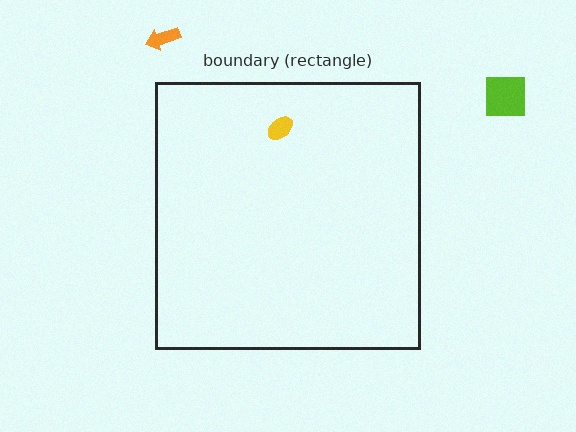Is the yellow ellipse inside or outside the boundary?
Inside.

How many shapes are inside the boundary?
1 inside, 2 outside.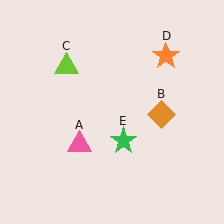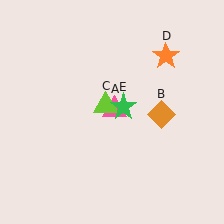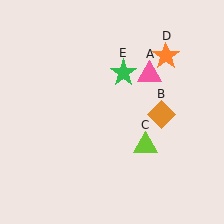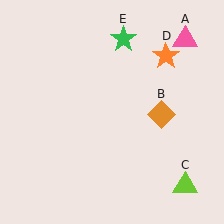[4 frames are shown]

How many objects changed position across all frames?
3 objects changed position: pink triangle (object A), lime triangle (object C), green star (object E).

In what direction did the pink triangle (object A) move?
The pink triangle (object A) moved up and to the right.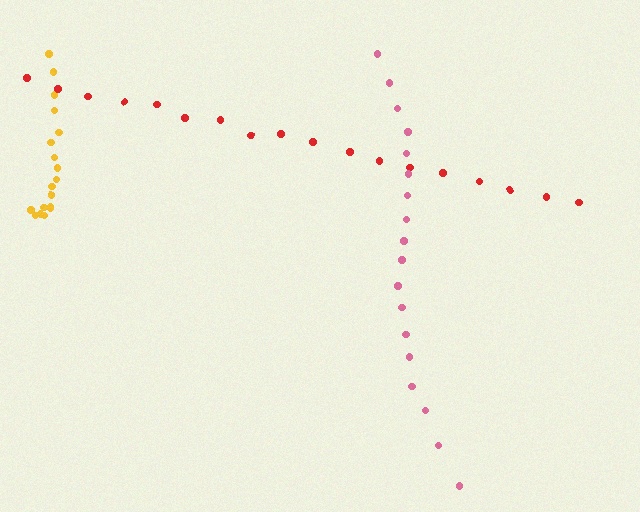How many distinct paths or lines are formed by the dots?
There are 3 distinct paths.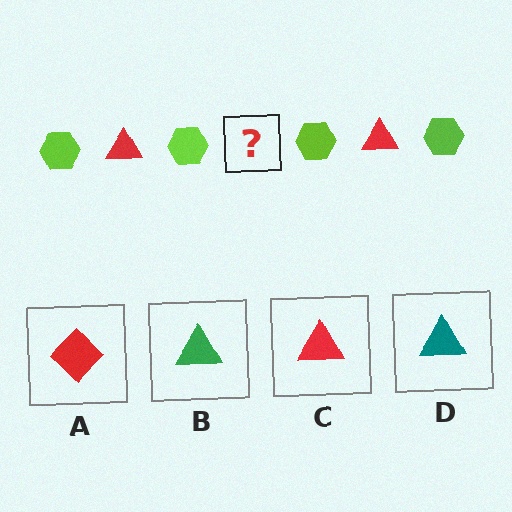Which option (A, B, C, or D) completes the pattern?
C.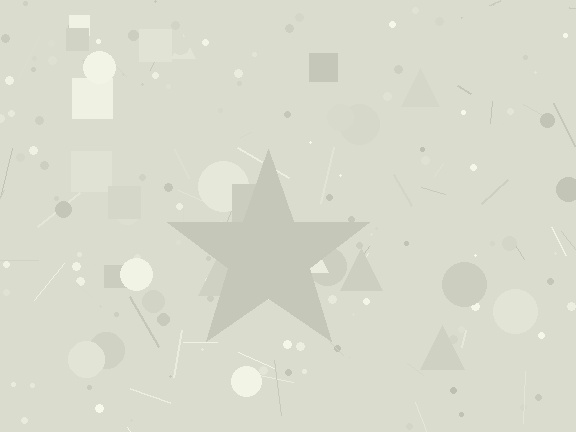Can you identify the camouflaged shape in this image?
The camouflaged shape is a star.